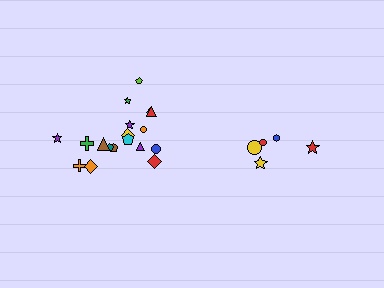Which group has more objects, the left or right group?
The left group.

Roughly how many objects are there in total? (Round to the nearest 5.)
Roughly 25 objects in total.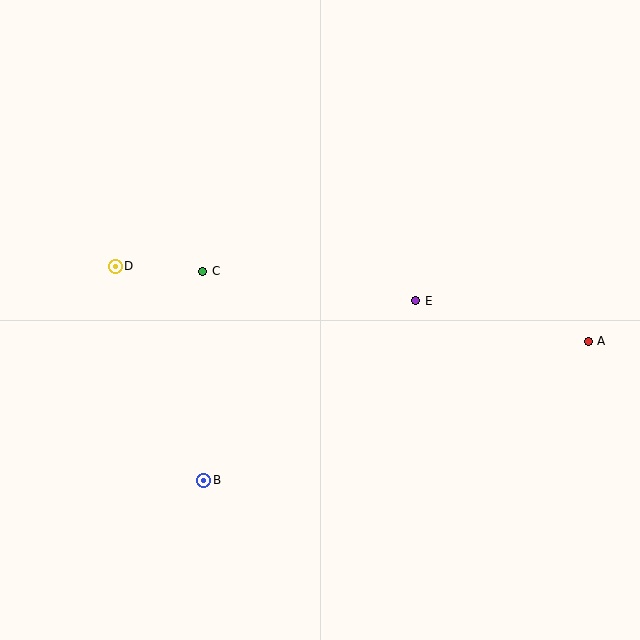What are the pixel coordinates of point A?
Point A is at (588, 341).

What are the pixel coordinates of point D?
Point D is at (115, 266).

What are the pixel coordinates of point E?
Point E is at (416, 301).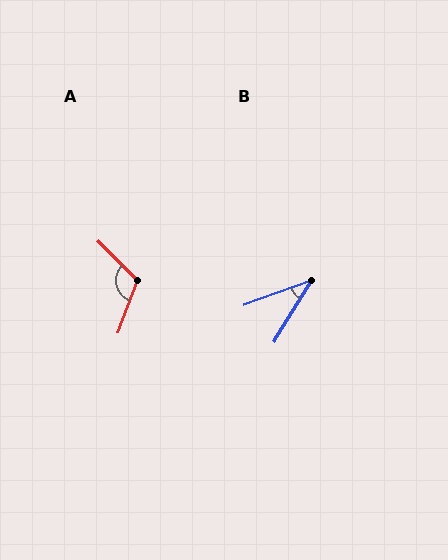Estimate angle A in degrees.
Approximately 115 degrees.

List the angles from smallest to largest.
B (39°), A (115°).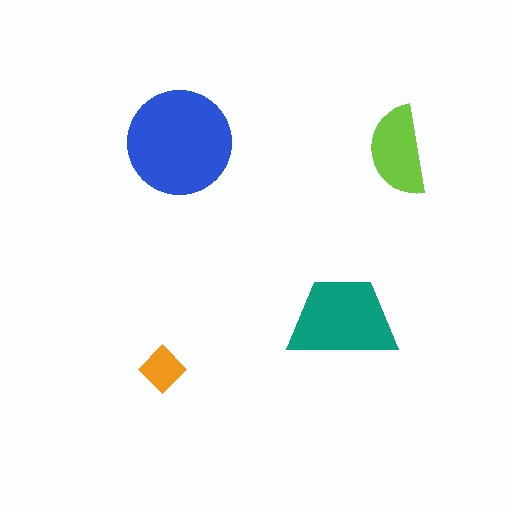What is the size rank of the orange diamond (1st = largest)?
4th.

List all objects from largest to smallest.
The blue circle, the teal trapezoid, the lime semicircle, the orange diamond.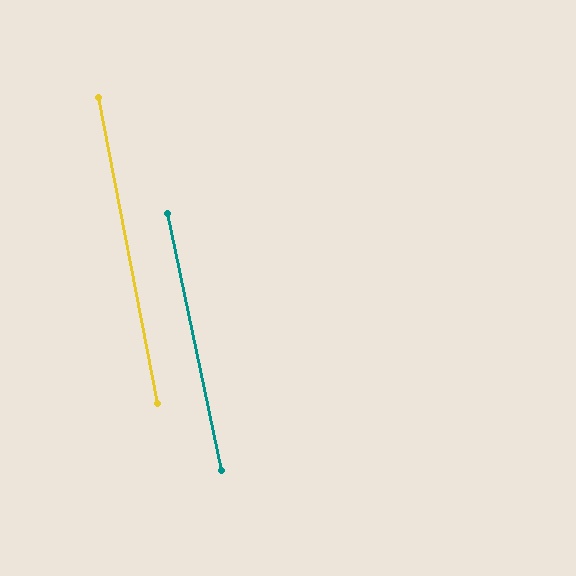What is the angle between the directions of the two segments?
Approximately 1 degree.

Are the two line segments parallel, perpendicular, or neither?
Parallel — their directions differ by only 1.0°.